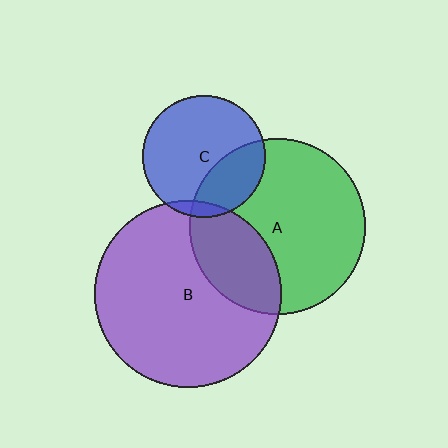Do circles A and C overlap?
Yes.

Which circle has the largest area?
Circle B (purple).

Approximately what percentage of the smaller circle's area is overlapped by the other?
Approximately 30%.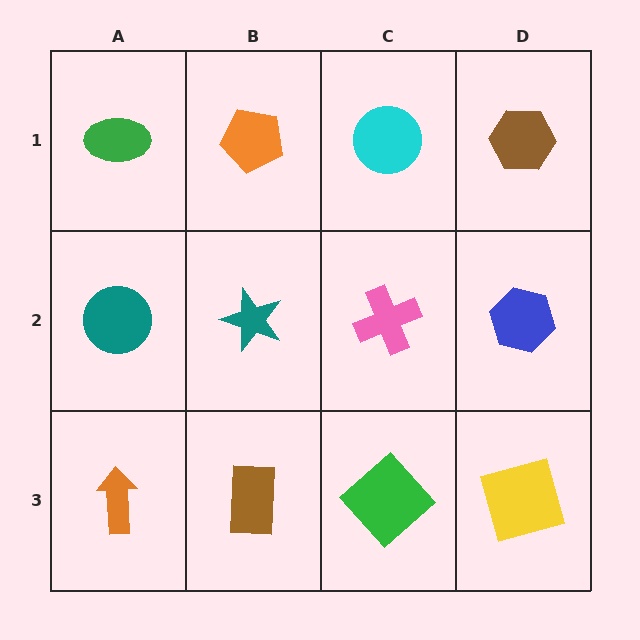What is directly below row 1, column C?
A pink cross.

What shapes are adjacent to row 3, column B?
A teal star (row 2, column B), an orange arrow (row 3, column A), a green diamond (row 3, column C).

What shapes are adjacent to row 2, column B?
An orange pentagon (row 1, column B), a brown rectangle (row 3, column B), a teal circle (row 2, column A), a pink cross (row 2, column C).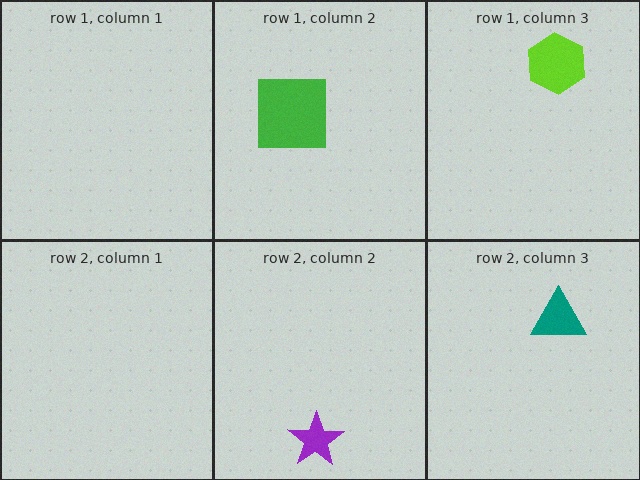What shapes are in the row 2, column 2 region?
The purple star.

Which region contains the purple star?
The row 2, column 2 region.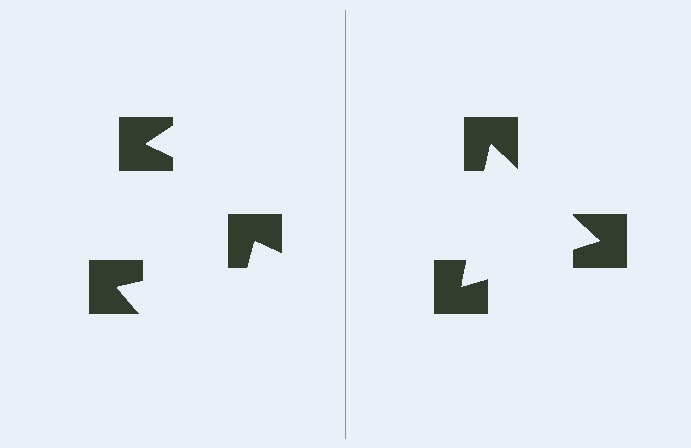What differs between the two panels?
The notched squares are positioned identically on both sides; only the wedge orientations differ. On the right they align to a triangle; on the left they are misaligned.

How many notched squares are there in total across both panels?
6 — 3 on each side.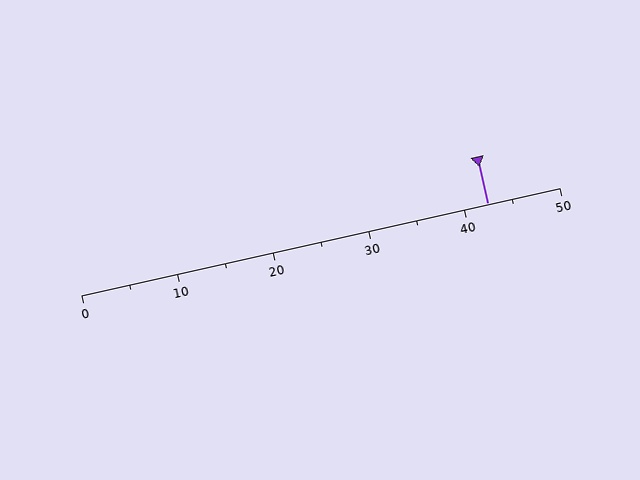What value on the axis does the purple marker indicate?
The marker indicates approximately 42.5.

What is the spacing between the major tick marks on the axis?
The major ticks are spaced 10 apart.